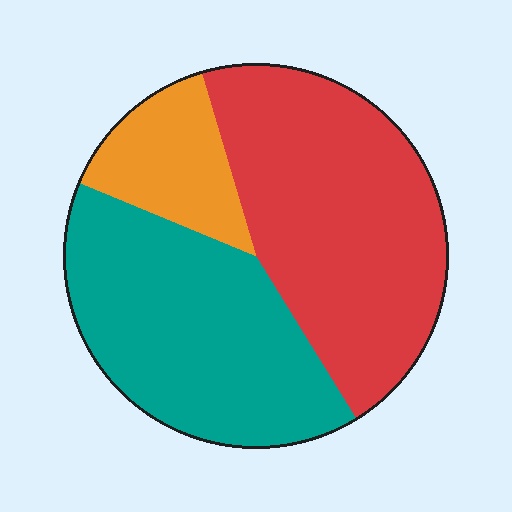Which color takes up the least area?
Orange, at roughly 15%.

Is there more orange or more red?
Red.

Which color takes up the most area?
Red, at roughly 45%.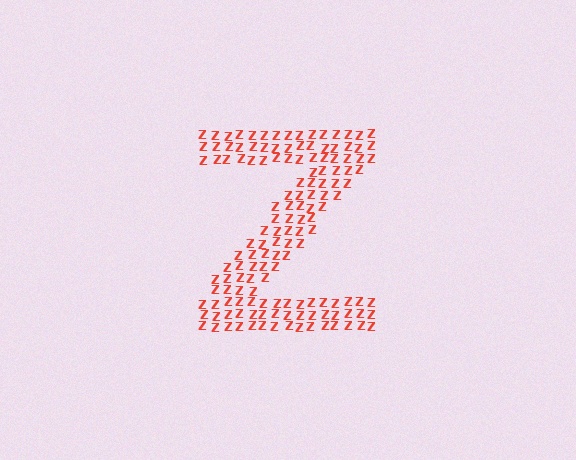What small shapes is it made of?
It is made of small letter Z's.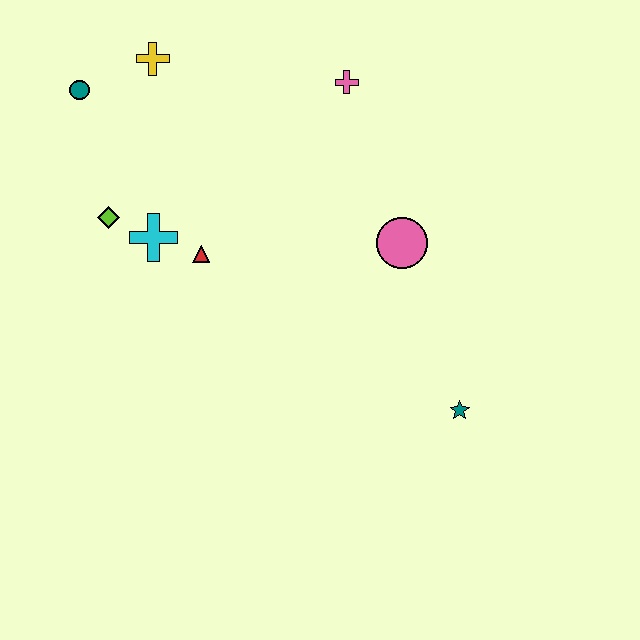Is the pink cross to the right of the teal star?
No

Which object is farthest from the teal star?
The teal circle is farthest from the teal star.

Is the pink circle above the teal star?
Yes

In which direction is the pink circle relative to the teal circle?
The pink circle is to the right of the teal circle.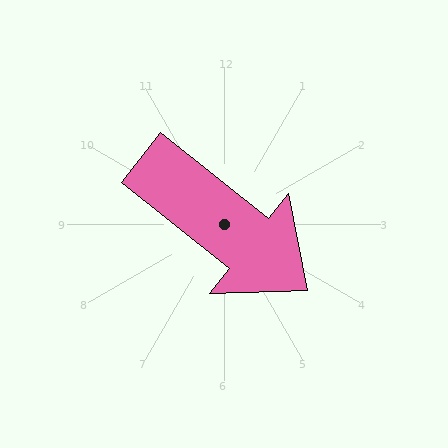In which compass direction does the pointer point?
Southeast.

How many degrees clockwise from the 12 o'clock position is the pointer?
Approximately 129 degrees.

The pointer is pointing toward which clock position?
Roughly 4 o'clock.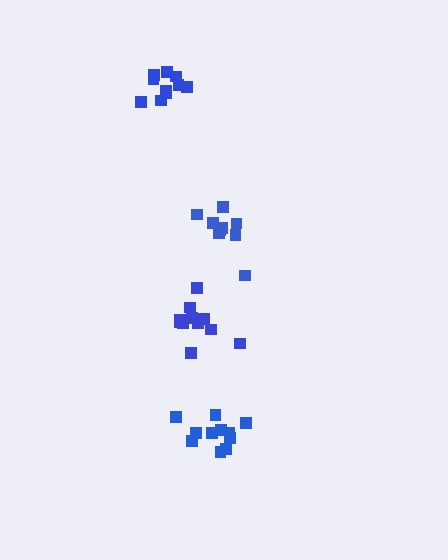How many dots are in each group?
Group 1: 10 dots, Group 2: 11 dots, Group 3: 11 dots, Group 4: 10 dots (42 total).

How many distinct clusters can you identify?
There are 4 distinct clusters.